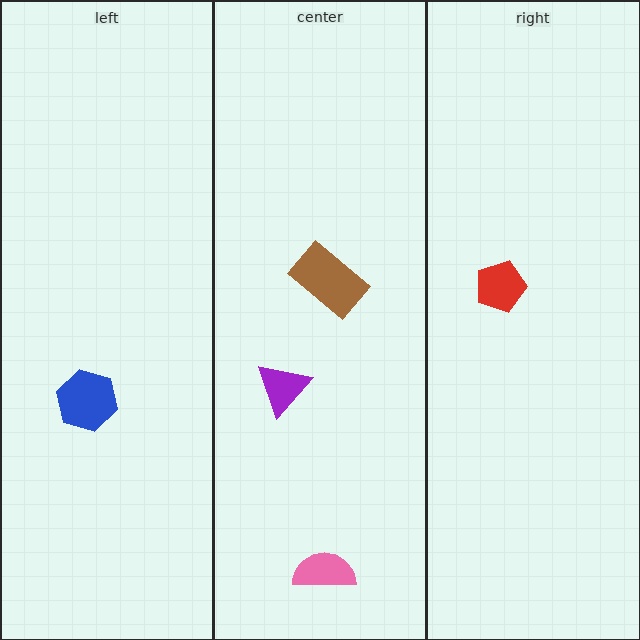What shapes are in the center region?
The brown rectangle, the pink semicircle, the purple triangle.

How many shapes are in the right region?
1.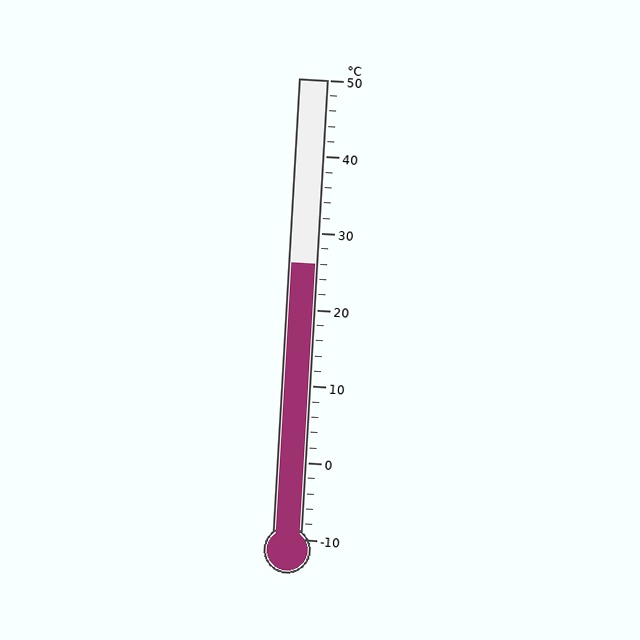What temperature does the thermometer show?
The thermometer shows approximately 26°C.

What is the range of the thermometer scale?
The thermometer scale ranges from -10°C to 50°C.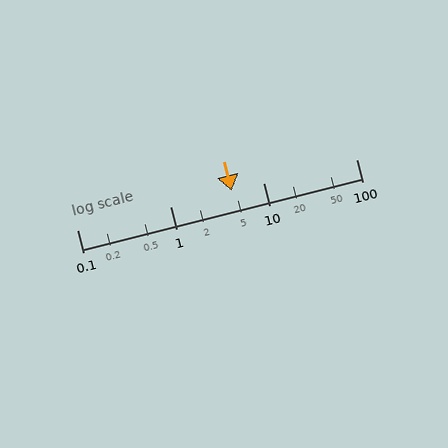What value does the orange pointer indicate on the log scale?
The pointer indicates approximately 4.6.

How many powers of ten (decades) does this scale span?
The scale spans 3 decades, from 0.1 to 100.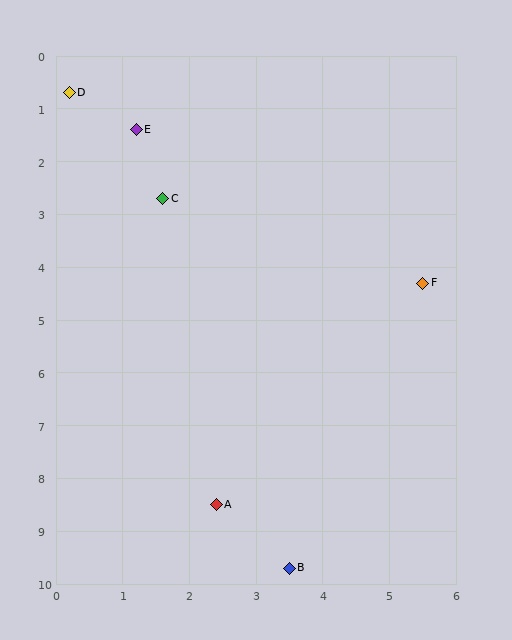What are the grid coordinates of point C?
Point C is at approximately (1.6, 2.7).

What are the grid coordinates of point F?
Point F is at approximately (5.5, 4.3).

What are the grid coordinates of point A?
Point A is at approximately (2.4, 8.5).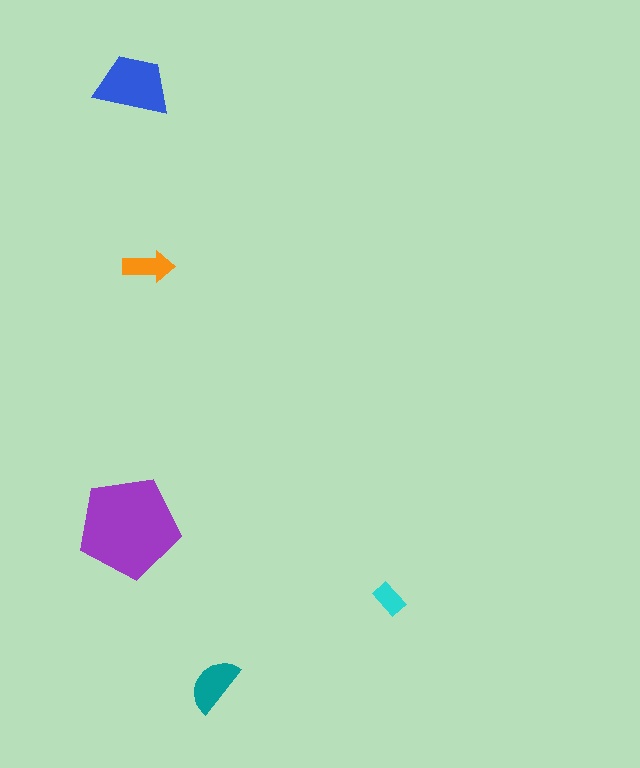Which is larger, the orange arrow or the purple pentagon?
The purple pentagon.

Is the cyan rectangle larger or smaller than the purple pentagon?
Smaller.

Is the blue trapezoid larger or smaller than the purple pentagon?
Smaller.